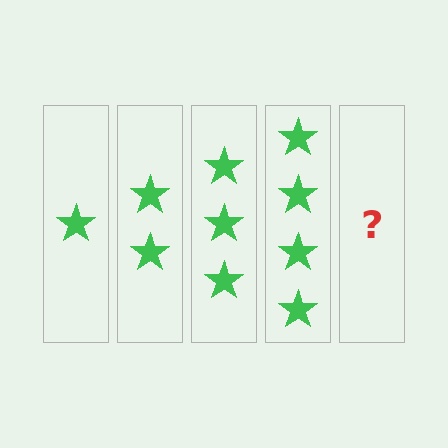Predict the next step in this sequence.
The next step is 5 stars.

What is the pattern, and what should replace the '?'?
The pattern is that each step adds one more star. The '?' should be 5 stars.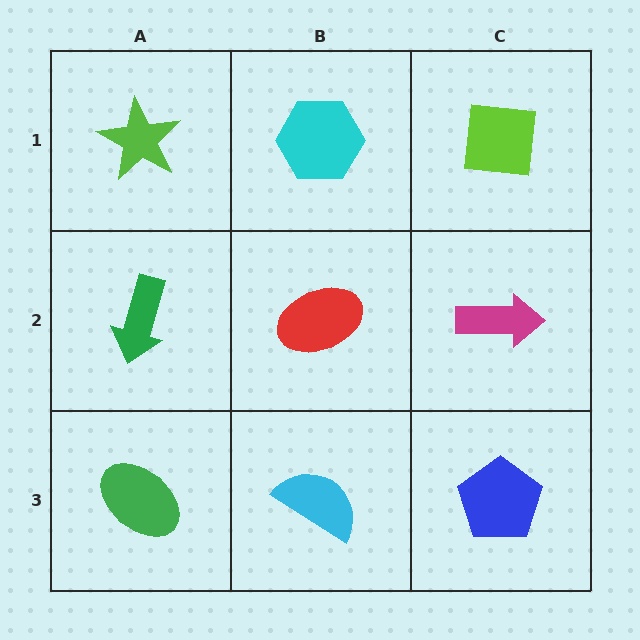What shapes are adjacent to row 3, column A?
A green arrow (row 2, column A), a cyan semicircle (row 3, column B).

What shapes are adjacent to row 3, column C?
A magenta arrow (row 2, column C), a cyan semicircle (row 3, column B).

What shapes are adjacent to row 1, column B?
A red ellipse (row 2, column B), a lime star (row 1, column A), a lime square (row 1, column C).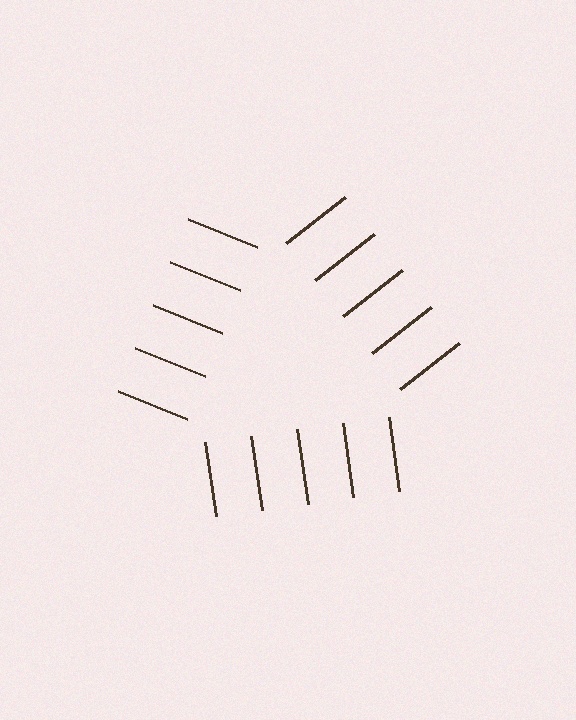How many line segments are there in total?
15 — 5 along each of the 3 edges.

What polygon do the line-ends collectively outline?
An illusory triangle — the line segments terminate on its edges but no continuous stroke is drawn.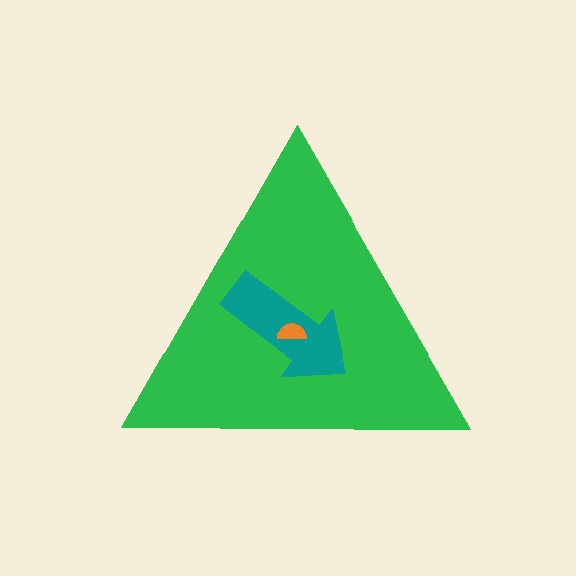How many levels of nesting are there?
3.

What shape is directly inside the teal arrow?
The orange semicircle.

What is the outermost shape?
The green triangle.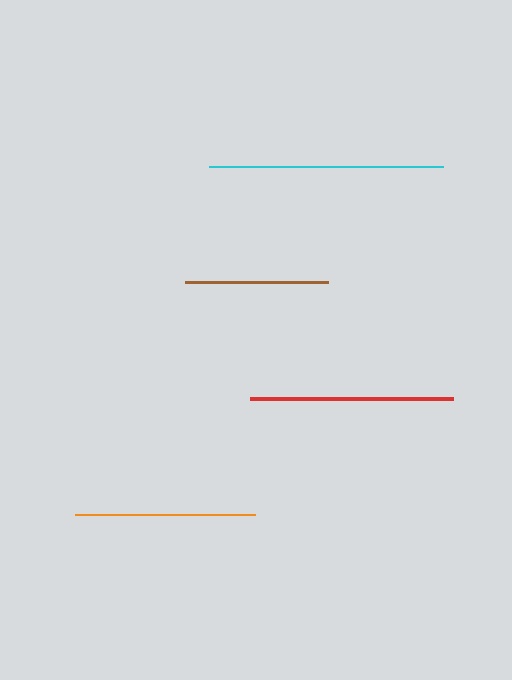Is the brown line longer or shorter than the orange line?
The orange line is longer than the brown line.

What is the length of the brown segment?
The brown segment is approximately 144 pixels long.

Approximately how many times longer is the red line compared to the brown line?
The red line is approximately 1.4 times the length of the brown line.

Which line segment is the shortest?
The brown line is the shortest at approximately 144 pixels.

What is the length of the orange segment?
The orange segment is approximately 180 pixels long.